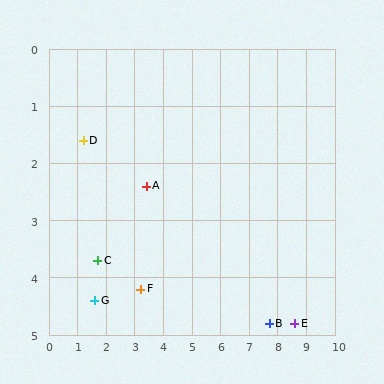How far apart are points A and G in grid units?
Points A and G are about 2.7 grid units apart.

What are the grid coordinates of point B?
Point B is at approximately (7.7, 4.8).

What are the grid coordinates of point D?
Point D is at approximately (1.2, 1.6).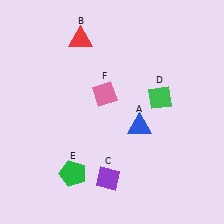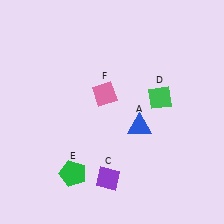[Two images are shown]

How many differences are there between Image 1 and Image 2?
There is 1 difference between the two images.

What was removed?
The red triangle (B) was removed in Image 2.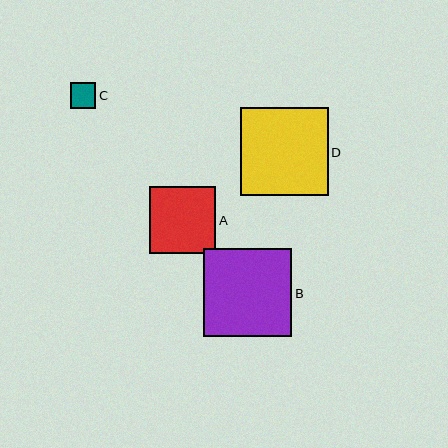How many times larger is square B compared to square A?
Square B is approximately 1.3 times the size of square A.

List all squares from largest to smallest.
From largest to smallest: D, B, A, C.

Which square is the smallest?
Square C is the smallest with a size of approximately 26 pixels.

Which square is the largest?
Square D is the largest with a size of approximately 88 pixels.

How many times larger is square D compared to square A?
Square D is approximately 1.3 times the size of square A.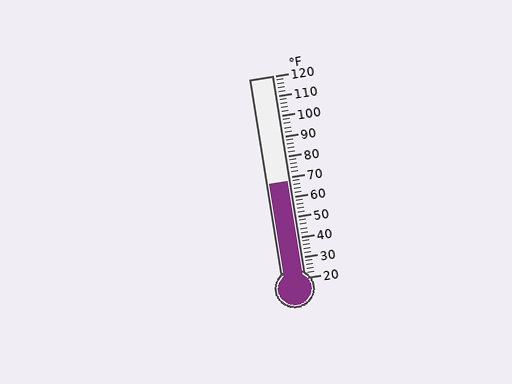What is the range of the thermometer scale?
The thermometer scale ranges from 20°F to 120°F.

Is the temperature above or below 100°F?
The temperature is below 100°F.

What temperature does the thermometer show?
The thermometer shows approximately 68°F.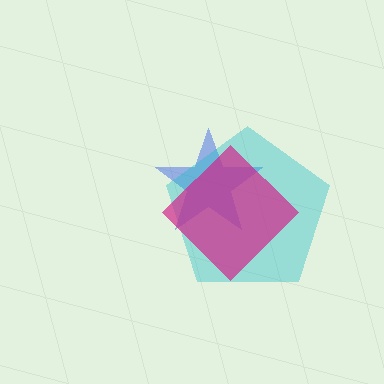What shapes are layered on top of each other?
The layered shapes are: a blue star, a cyan pentagon, a magenta diamond.